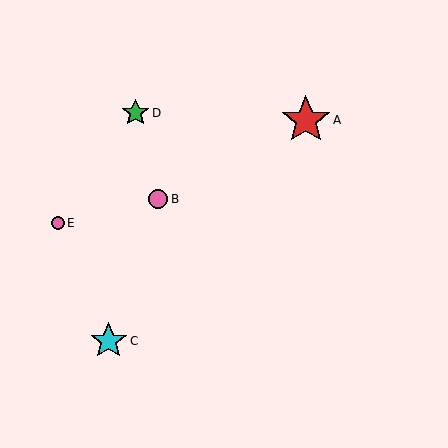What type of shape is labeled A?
Shape A is a red star.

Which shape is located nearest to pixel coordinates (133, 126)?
The green star (labeled D) at (136, 113) is nearest to that location.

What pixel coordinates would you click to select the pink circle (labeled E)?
Click at (58, 223) to select the pink circle E.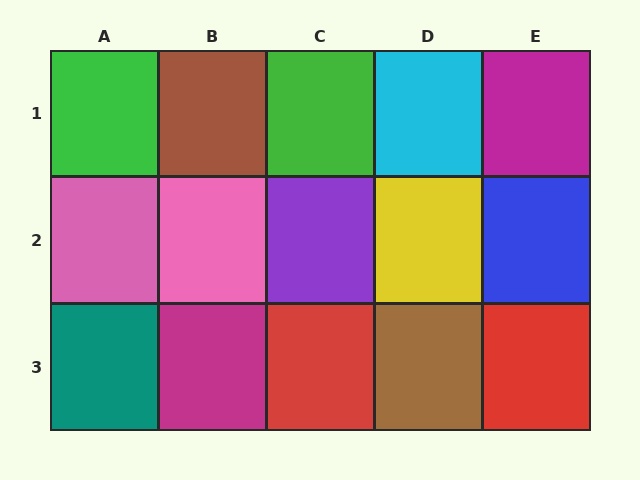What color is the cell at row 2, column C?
Purple.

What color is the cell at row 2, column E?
Blue.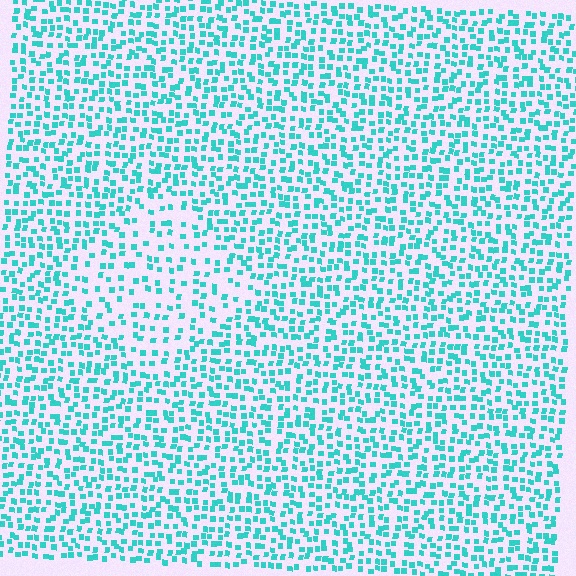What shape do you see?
I see a diamond.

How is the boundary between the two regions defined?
The boundary is defined by a change in element density (approximately 1.8x ratio). All elements are the same color, size, and shape.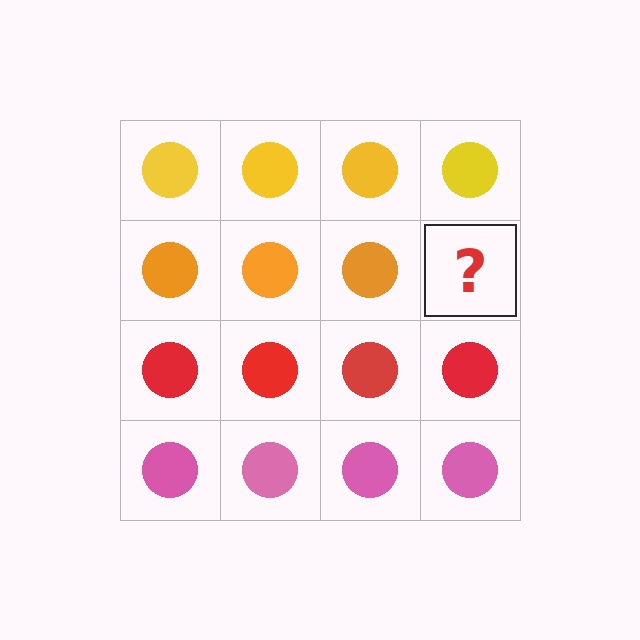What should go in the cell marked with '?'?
The missing cell should contain an orange circle.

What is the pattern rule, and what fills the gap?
The rule is that each row has a consistent color. The gap should be filled with an orange circle.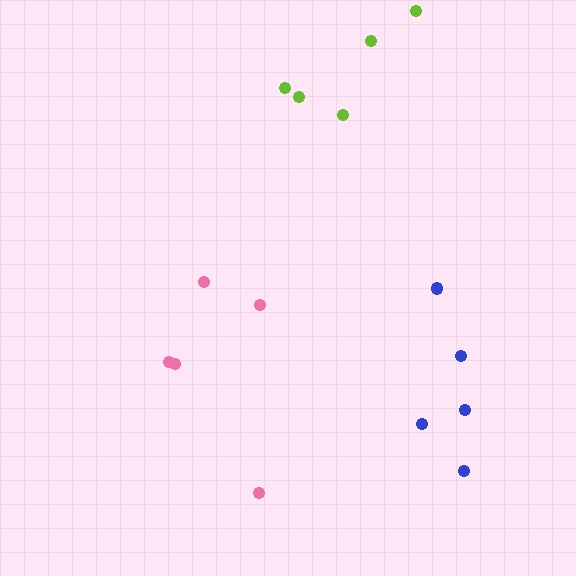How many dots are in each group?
Group 1: 5 dots, Group 2: 5 dots, Group 3: 5 dots (15 total).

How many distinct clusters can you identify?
There are 3 distinct clusters.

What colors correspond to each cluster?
The clusters are colored: blue, lime, pink.